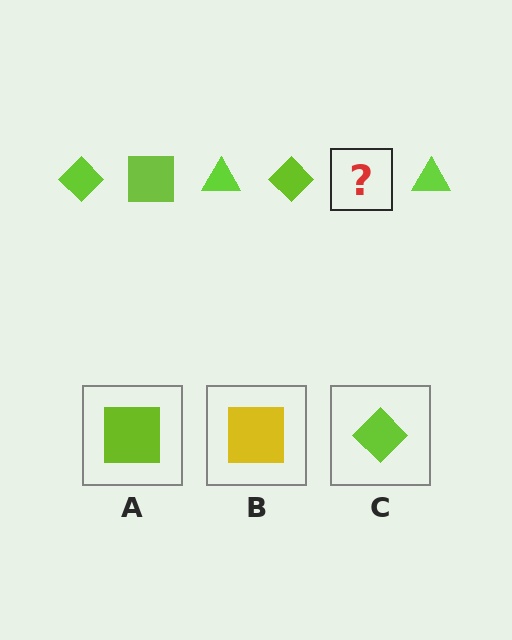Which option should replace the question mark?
Option A.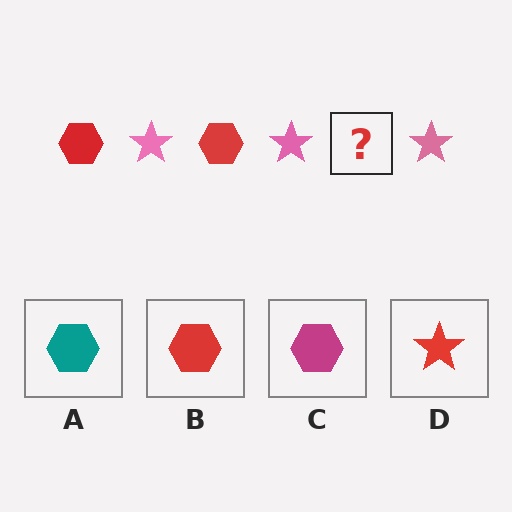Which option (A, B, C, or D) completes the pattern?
B.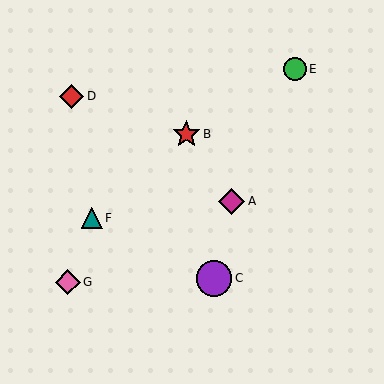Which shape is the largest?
The purple circle (labeled C) is the largest.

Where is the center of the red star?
The center of the red star is at (186, 134).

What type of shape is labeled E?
Shape E is a green circle.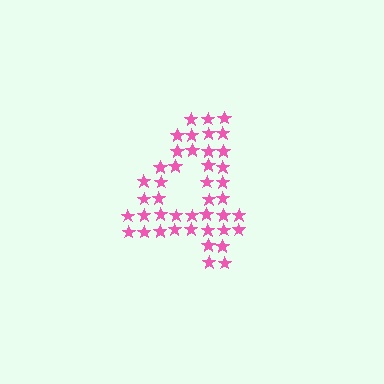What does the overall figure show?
The overall figure shows the digit 4.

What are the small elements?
The small elements are stars.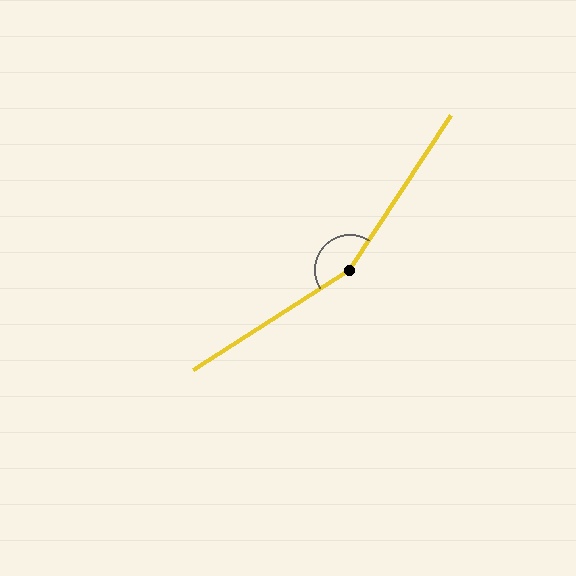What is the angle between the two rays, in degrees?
Approximately 156 degrees.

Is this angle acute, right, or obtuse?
It is obtuse.